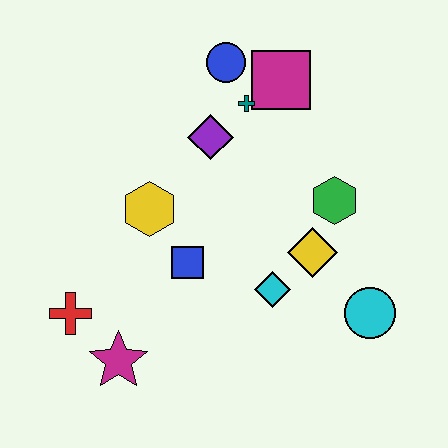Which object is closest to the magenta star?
The red cross is closest to the magenta star.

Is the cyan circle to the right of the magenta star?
Yes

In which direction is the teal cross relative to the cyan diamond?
The teal cross is above the cyan diamond.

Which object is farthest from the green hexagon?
The red cross is farthest from the green hexagon.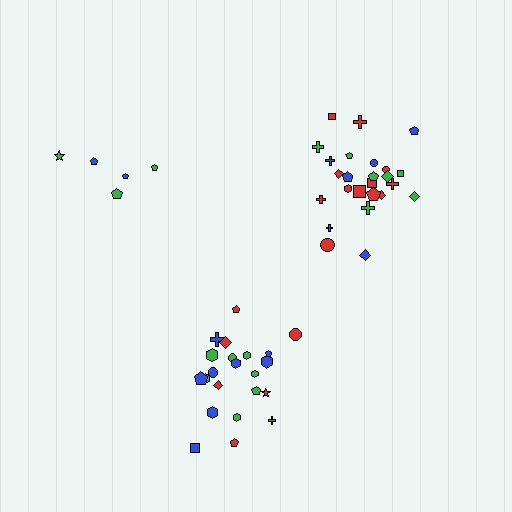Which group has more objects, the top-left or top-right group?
The top-right group.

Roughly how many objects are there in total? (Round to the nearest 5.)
Roughly 50 objects in total.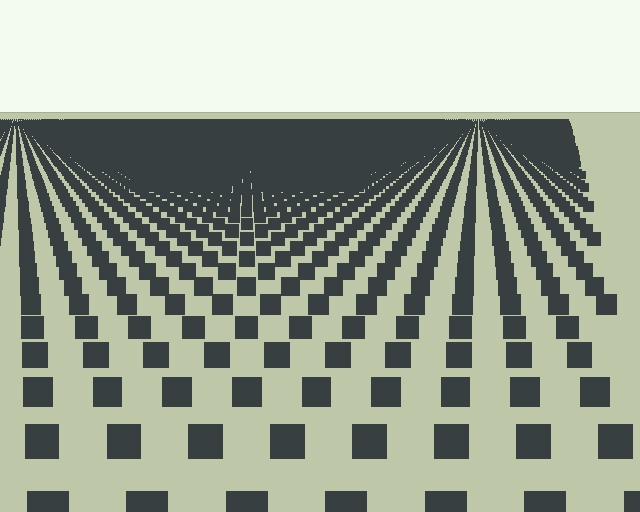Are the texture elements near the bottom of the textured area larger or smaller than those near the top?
Larger. Near the bottom, elements are closer to the viewer and appear at a bigger on-screen size.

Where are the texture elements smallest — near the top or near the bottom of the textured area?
Near the top.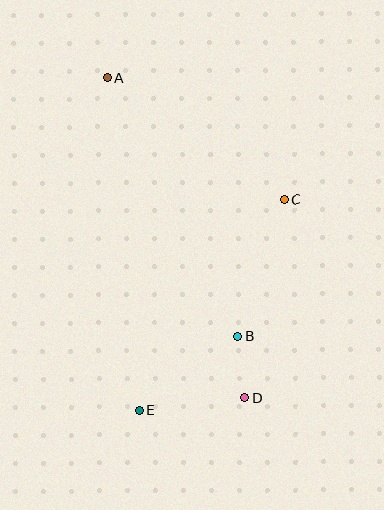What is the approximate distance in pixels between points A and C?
The distance between A and C is approximately 214 pixels.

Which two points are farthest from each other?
Points A and D are farthest from each other.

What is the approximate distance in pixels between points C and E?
The distance between C and E is approximately 256 pixels.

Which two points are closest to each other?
Points B and D are closest to each other.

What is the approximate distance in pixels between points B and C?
The distance between B and C is approximately 144 pixels.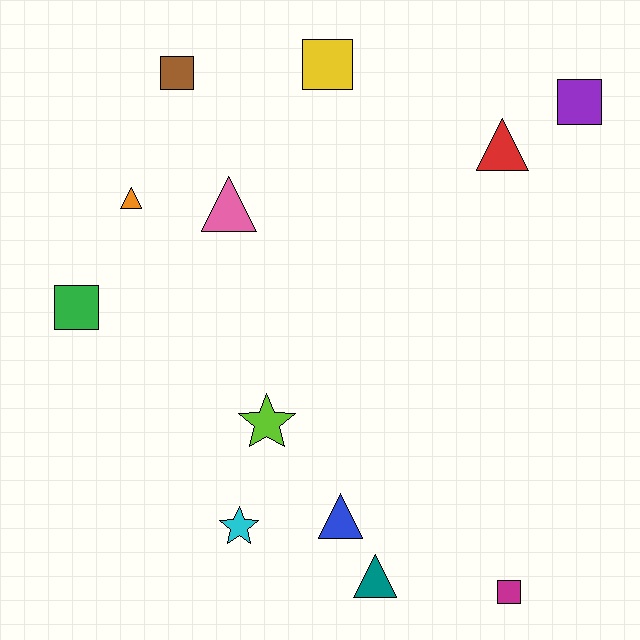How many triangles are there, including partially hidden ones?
There are 5 triangles.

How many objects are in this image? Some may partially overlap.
There are 12 objects.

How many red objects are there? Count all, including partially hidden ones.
There is 1 red object.